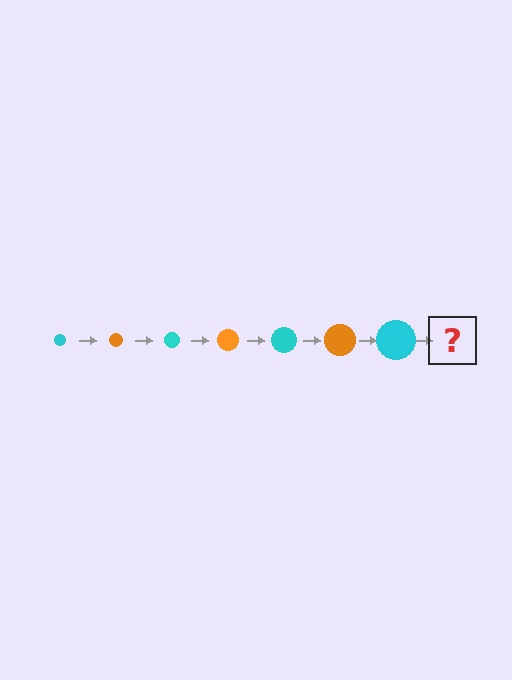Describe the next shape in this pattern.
It should be an orange circle, larger than the previous one.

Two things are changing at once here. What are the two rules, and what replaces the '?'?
The two rules are that the circle grows larger each step and the color cycles through cyan and orange. The '?' should be an orange circle, larger than the previous one.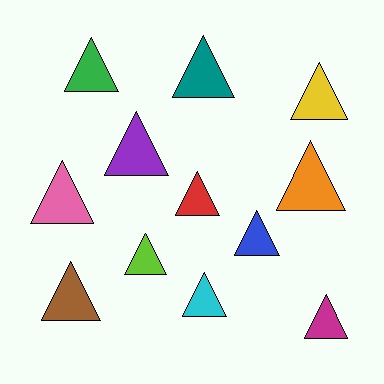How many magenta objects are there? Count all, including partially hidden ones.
There is 1 magenta object.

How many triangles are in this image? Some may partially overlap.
There are 12 triangles.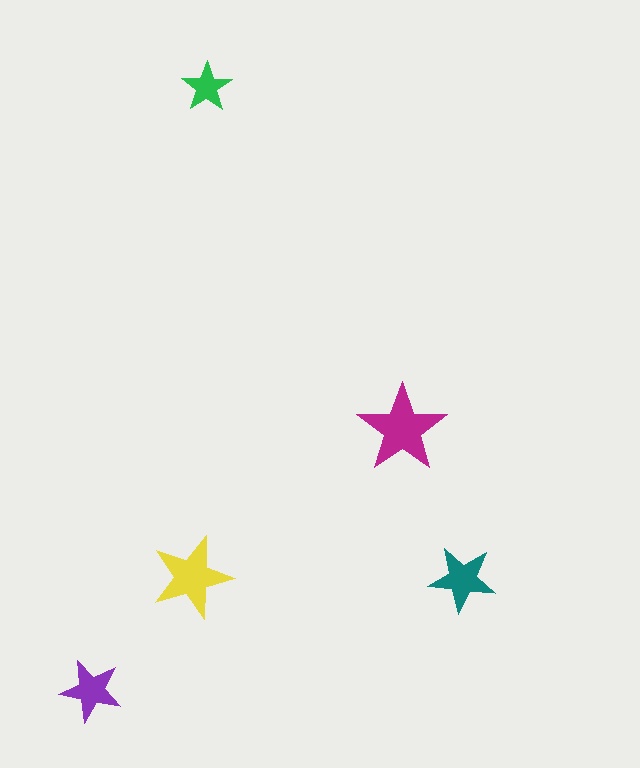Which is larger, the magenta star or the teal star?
The magenta one.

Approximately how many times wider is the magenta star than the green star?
About 2 times wider.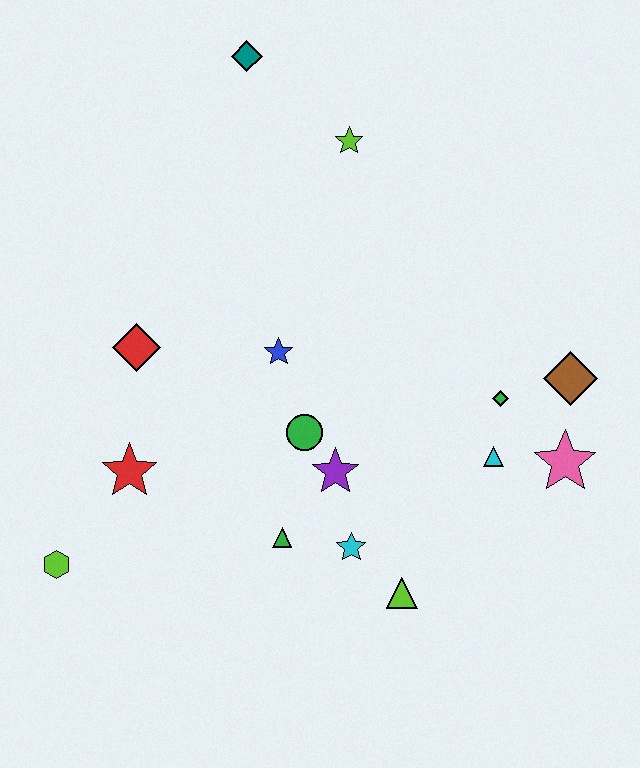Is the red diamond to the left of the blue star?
Yes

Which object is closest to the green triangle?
The cyan star is closest to the green triangle.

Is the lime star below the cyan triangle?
No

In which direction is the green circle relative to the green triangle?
The green circle is above the green triangle.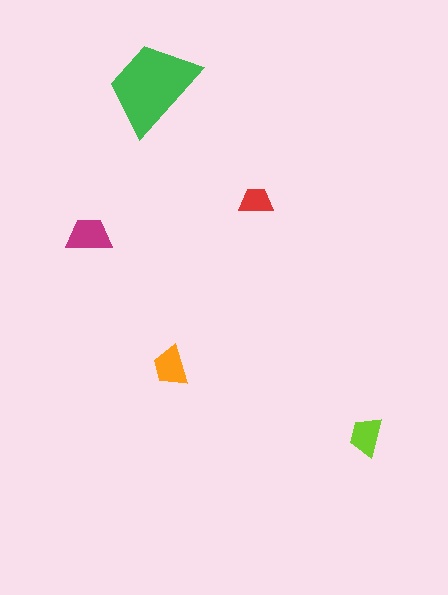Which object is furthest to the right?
The lime trapezoid is rightmost.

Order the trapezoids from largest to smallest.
the green one, the magenta one, the orange one, the lime one, the red one.